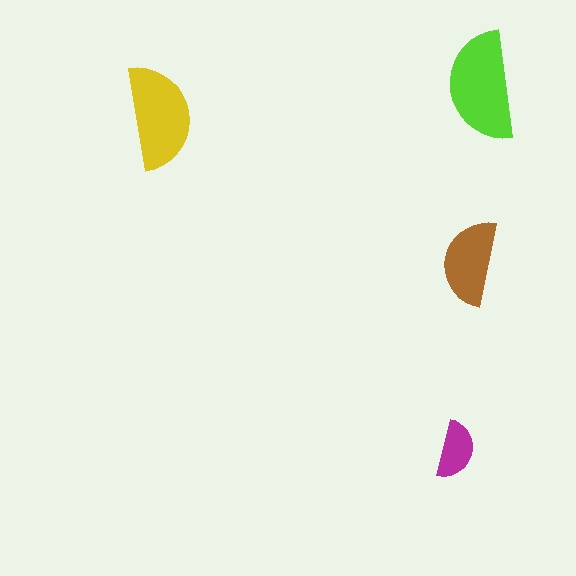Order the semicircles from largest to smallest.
the lime one, the yellow one, the brown one, the magenta one.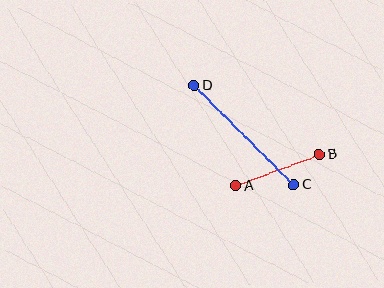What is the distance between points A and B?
The distance is approximately 89 pixels.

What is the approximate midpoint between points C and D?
The midpoint is at approximately (244, 135) pixels.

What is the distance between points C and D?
The distance is approximately 140 pixels.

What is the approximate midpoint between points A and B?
The midpoint is at approximately (278, 170) pixels.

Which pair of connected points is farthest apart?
Points C and D are farthest apart.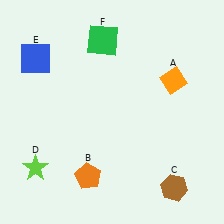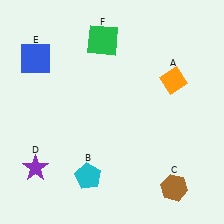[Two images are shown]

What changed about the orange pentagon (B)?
In Image 1, B is orange. In Image 2, it changed to cyan.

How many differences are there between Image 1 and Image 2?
There are 2 differences between the two images.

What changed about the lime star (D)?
In Image 1, D is lime. In Image 2, it changed to purple.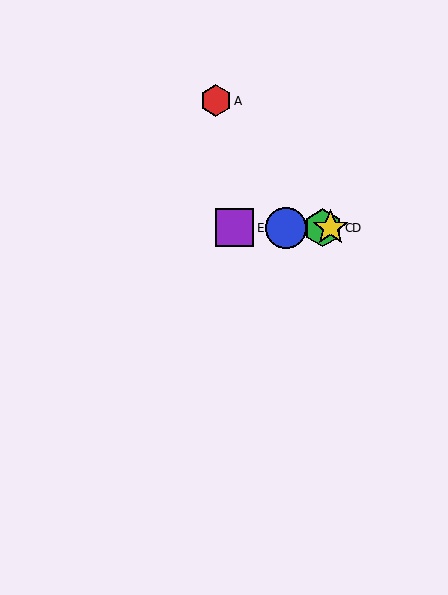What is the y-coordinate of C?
Object C is at y≈228.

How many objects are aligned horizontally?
4 objects (B, C, D, E) are aligned horizontally.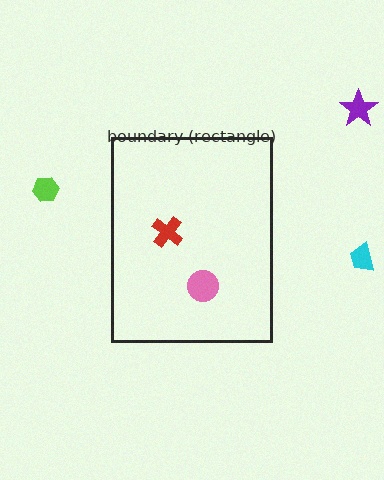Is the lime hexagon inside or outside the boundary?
Outside.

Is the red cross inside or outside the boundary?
Inside.